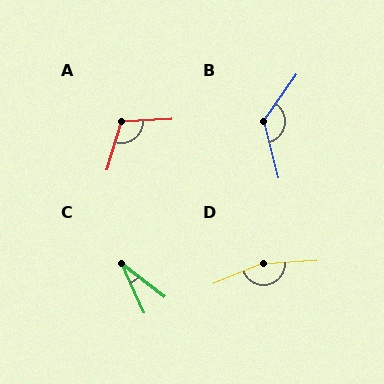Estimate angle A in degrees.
Approximately 109 degrees.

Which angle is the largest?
D, at approximately 161 degrees.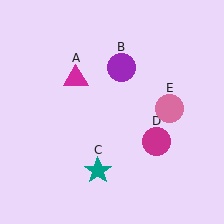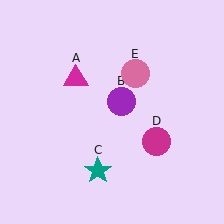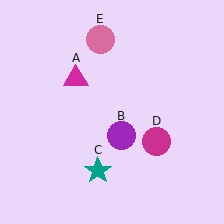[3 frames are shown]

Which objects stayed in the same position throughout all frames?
Magenta triangle (object A) and teal star (object C) and magenta circle (object D) remained stationary.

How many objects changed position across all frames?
2 objects changed position: purple circle (object B), pink circle (object E).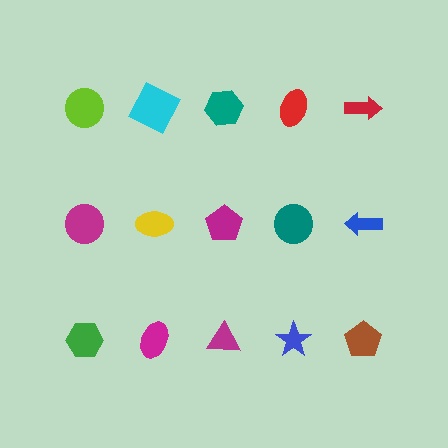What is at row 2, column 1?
A magenta circle.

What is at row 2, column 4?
A teal circle.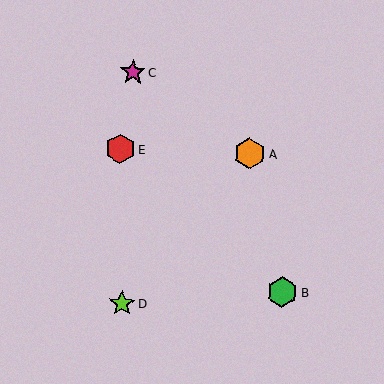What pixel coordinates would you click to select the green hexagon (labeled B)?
Click at (282, 292) to select the green hexagon B.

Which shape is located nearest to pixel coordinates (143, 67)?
The magenta star (labeled C) at (133, 72) is nearest to that location.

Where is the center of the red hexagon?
The center of the red hexagon is at (120, 149).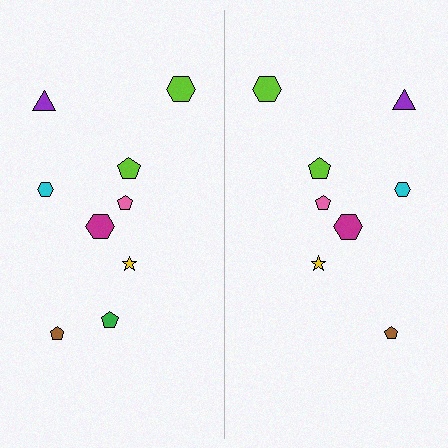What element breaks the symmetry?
A green pentagon is missing from the right side.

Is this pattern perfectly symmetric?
No, the pattern is not perfectly symmetric. A green pentagon is missing from the right side.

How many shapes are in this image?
There are 17 shapes in this image.